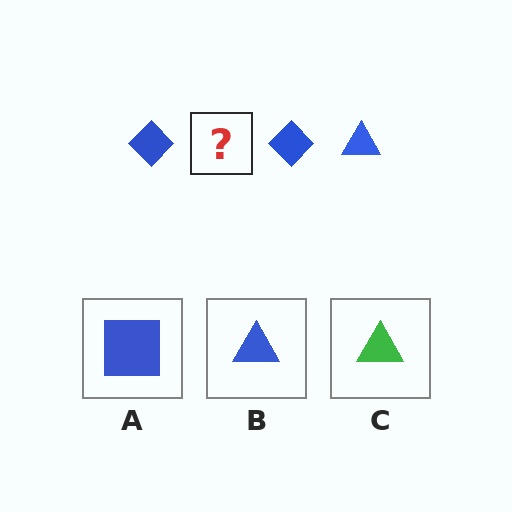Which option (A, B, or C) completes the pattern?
B.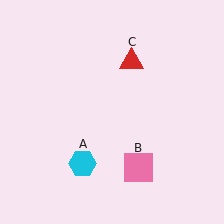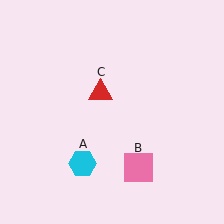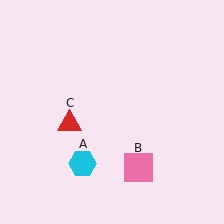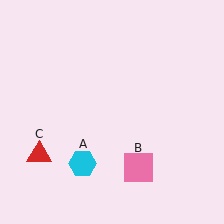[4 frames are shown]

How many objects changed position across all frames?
1 object changed position: red triangle (object C).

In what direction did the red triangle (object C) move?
The red triangle (object C) moved down and to the left.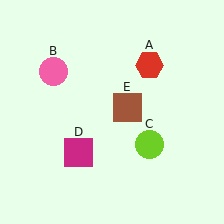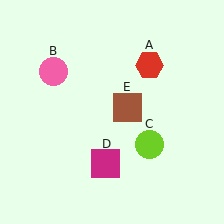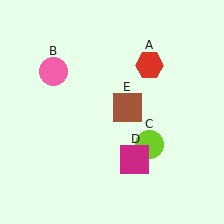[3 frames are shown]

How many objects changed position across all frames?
1 object changed position: magenta square (object D).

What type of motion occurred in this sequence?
The magenta square (object D) rotated counterclockwise around the center of the scene.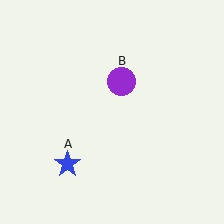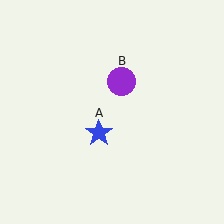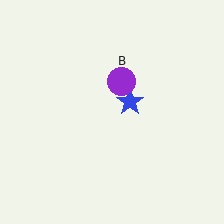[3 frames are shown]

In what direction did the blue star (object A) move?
The blue star (object A) moved up and to the right.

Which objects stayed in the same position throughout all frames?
Purple circle (object B) remained stationary.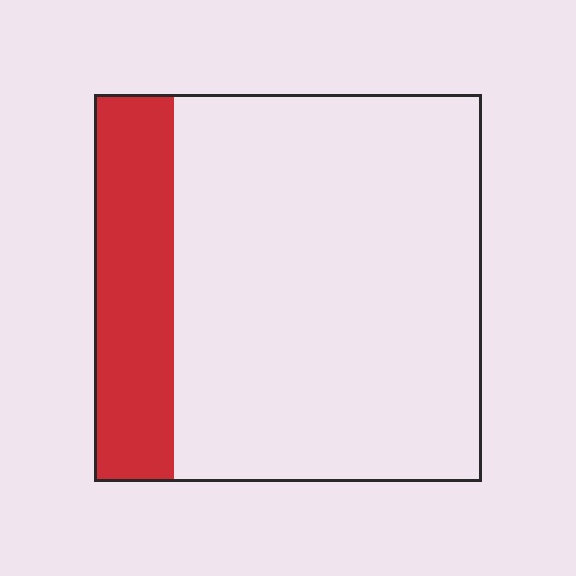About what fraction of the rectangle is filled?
About one fifth (1/5).